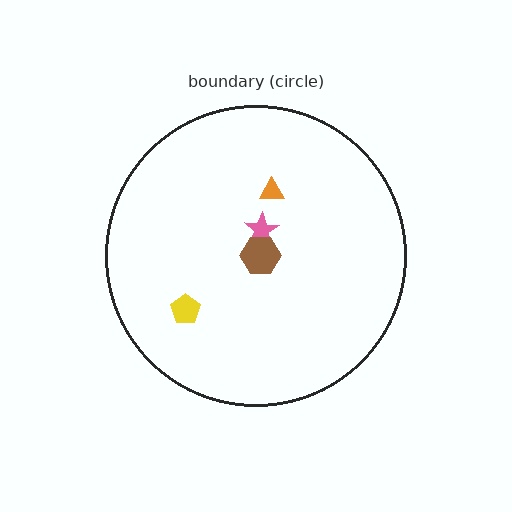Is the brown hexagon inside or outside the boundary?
Inside.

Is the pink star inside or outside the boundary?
Inside.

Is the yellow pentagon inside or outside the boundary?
Inside.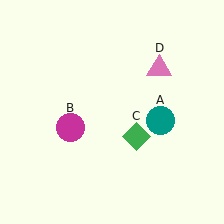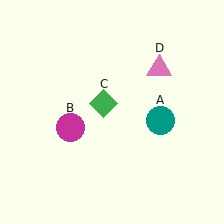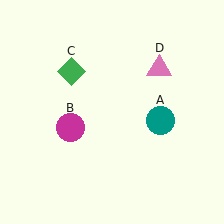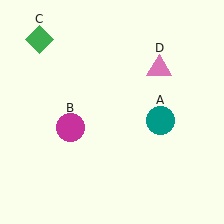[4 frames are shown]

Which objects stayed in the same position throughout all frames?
Teal circle (object A) and magenta circle (object B) and pink triangle (object D) remained stationary.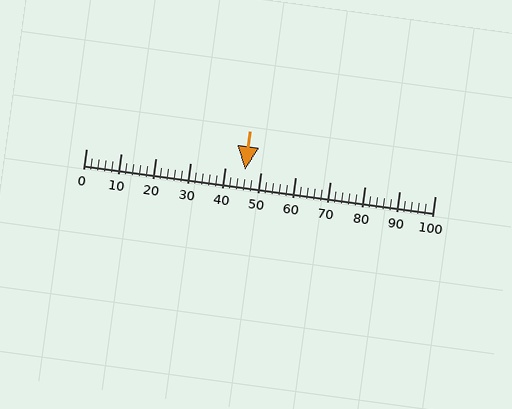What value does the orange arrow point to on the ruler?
The orange arrow points to approximately 46.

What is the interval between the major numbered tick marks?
The major tick marks are spaced 10 units apart.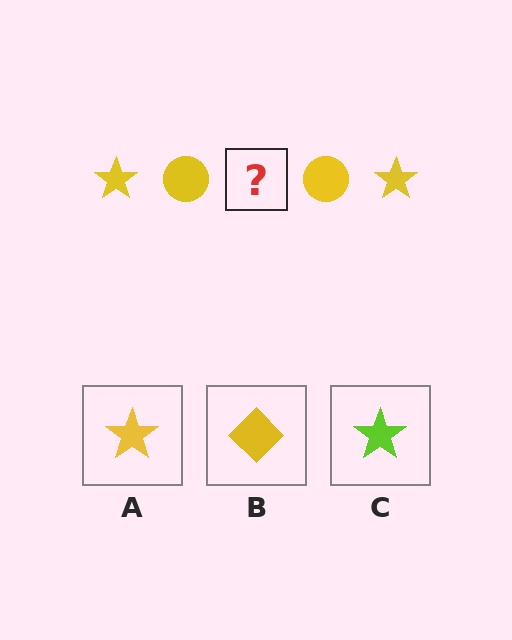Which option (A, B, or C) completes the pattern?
A.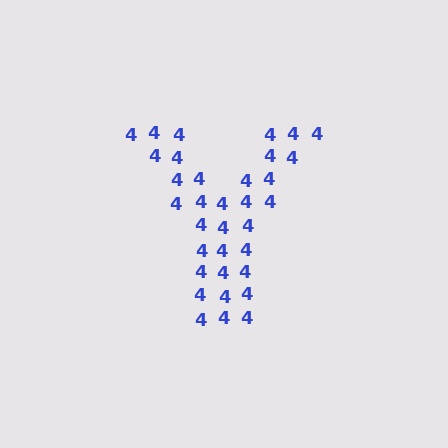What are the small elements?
The small elements are digit 4's.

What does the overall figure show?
The overall figure shows the letter Y.